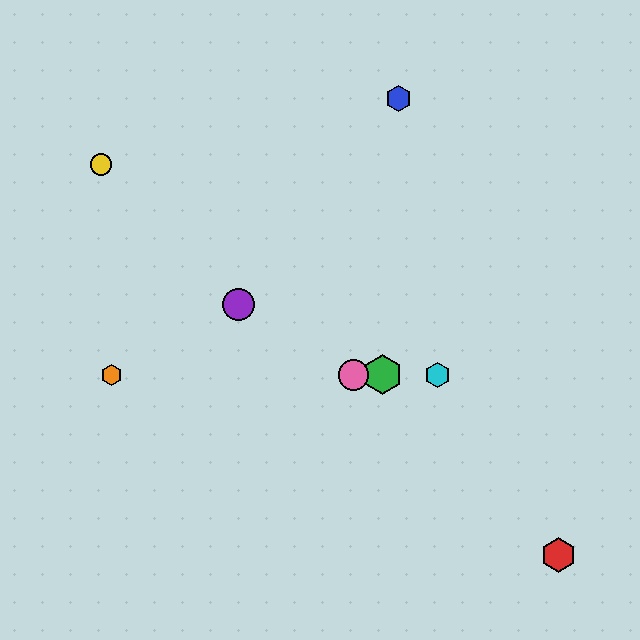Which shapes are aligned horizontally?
The green hexagon, the orange hexagon, the cyan hexagon, the pink circle are aligned horizontally.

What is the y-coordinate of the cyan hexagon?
The cyan hexagon is at y≈375.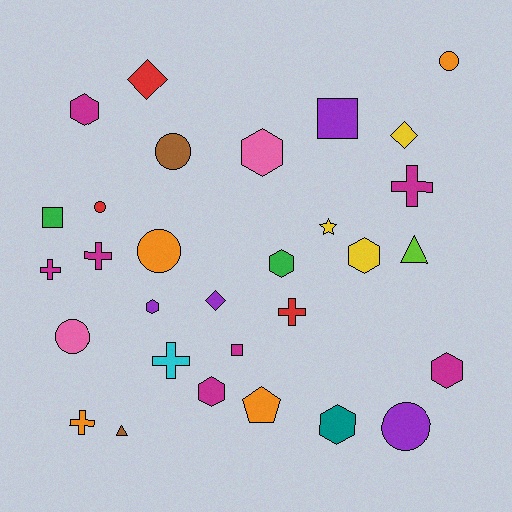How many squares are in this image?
There are 3 squares.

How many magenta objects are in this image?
There are 7 magenta objects.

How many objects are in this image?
There are 30 objects.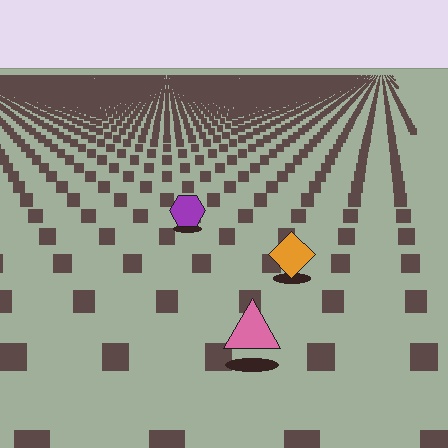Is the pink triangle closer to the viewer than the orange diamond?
Yes. The pink triangle is closer — you can tell from the texture gradient: the ground texture is coarser near it.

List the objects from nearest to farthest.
From nearest to farthest: the pink triangle, the orange diamond, the purple hexagon.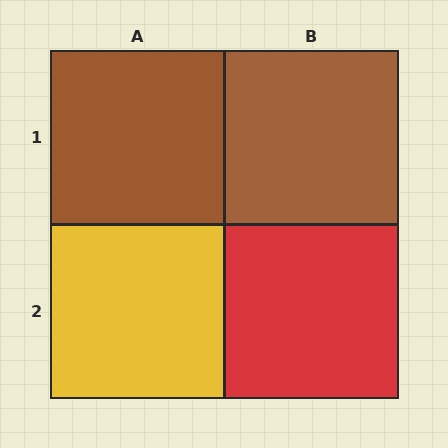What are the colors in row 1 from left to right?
Brown, brown.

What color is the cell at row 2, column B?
Red.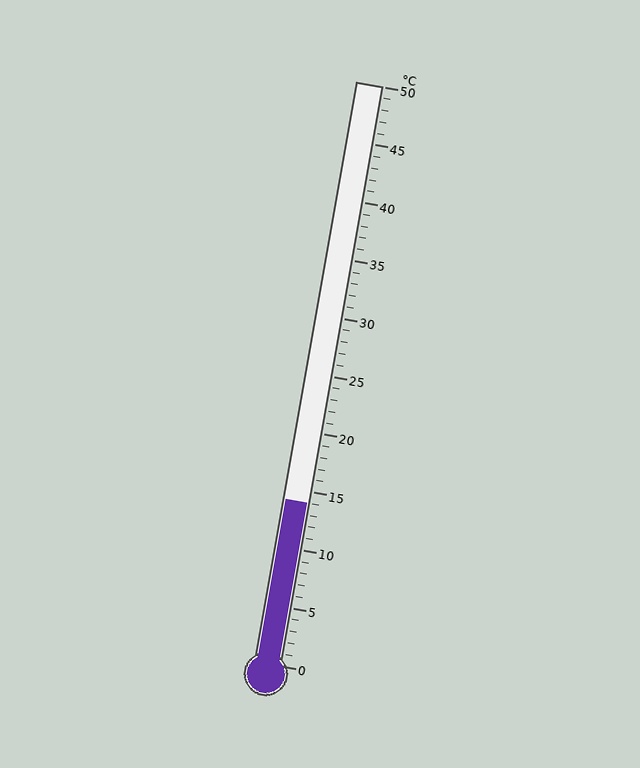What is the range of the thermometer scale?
The thermometer scale ranges from 0°C to 50°C.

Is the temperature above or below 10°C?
The temperature is above 10°C.